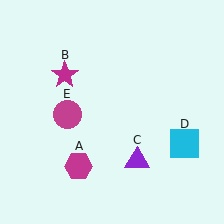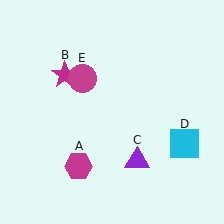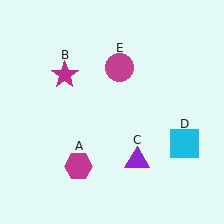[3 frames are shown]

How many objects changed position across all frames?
1 object changed position: magenta circle (object E).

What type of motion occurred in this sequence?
The magenta circle (object E) rotated clockwise around the center of the scene.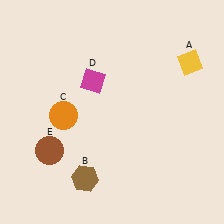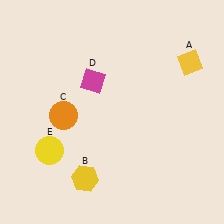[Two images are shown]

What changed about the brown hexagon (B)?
In Image 1, B is brown. In Image 2, it changed to yellow.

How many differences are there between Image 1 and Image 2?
There are 2 differences between the two images.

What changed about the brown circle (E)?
In Image 1, E is brown. In Image 2, it changed to yellow.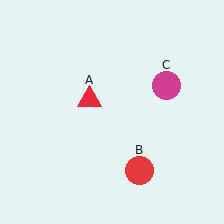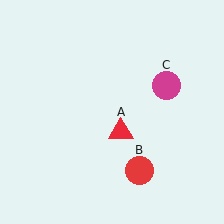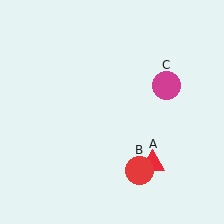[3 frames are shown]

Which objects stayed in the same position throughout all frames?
Red circle (object B) and magenta circle (object C) remained stationary.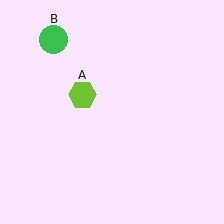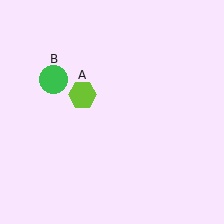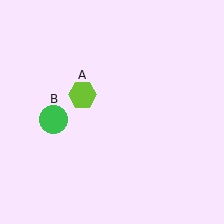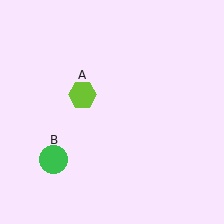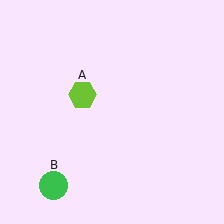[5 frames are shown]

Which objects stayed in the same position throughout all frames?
Lime hexagon (object A) remained stationary.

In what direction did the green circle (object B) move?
The green circle (object B) moved down.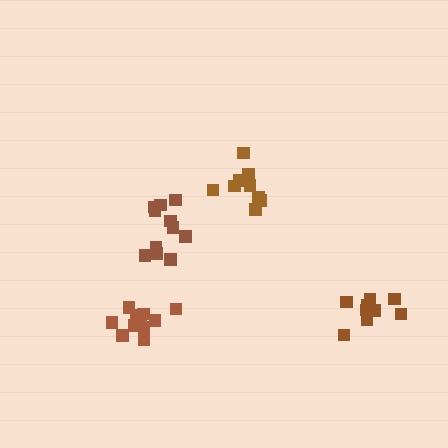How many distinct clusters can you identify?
There are 4 distinct clusters.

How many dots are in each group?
Group 1: 10 dots, Group 2: 11 dots, Group 3: 12 dots, Group 4: 10 dots (43 total).